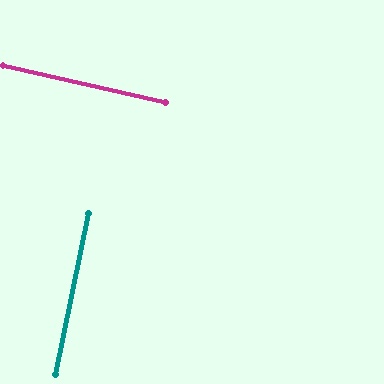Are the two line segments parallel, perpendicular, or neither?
Perpendicular — they meet at approximately 89°.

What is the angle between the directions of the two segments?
Approximately 89 degrees.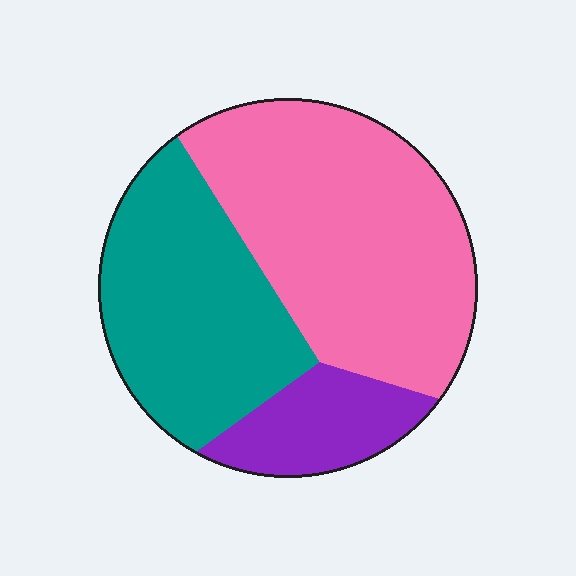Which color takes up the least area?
Purple, at roughly 15%.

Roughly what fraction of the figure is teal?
Teal covers around 35% of the figure.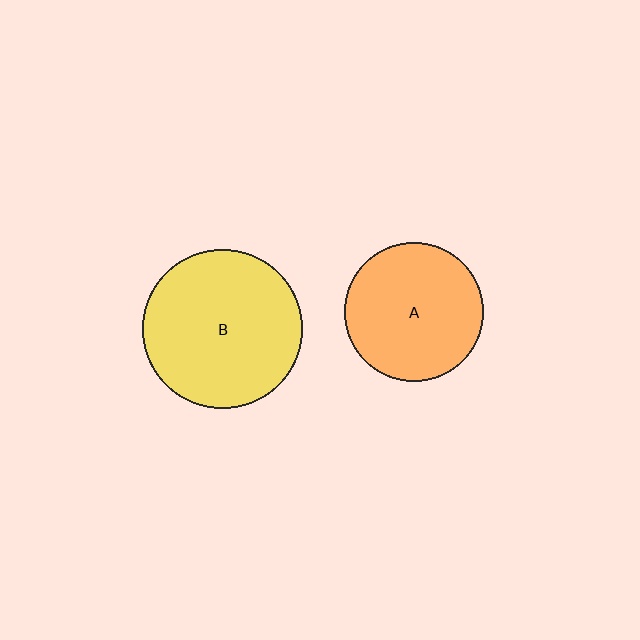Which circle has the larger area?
Circle B (yellow).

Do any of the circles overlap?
No, none of the circles overlap.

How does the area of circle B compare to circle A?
Approximately 1.3 times.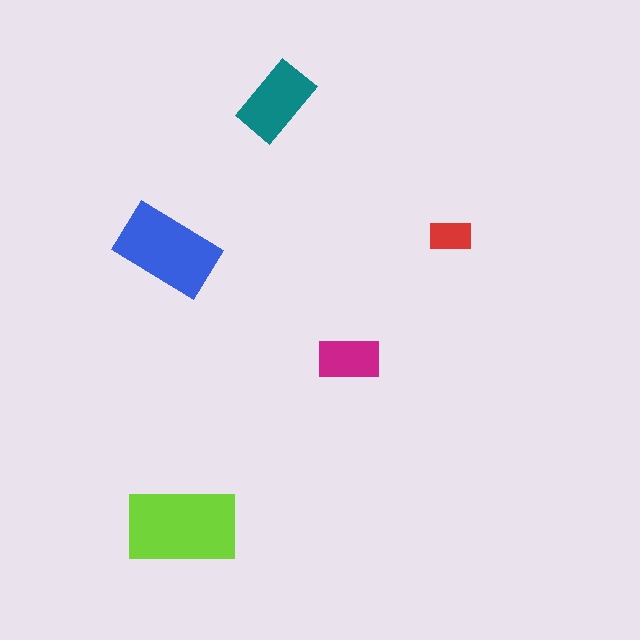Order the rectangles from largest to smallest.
the lime one, the blue one, the teal one, the magenta one, the red one.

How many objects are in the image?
There are 5 objects in the image.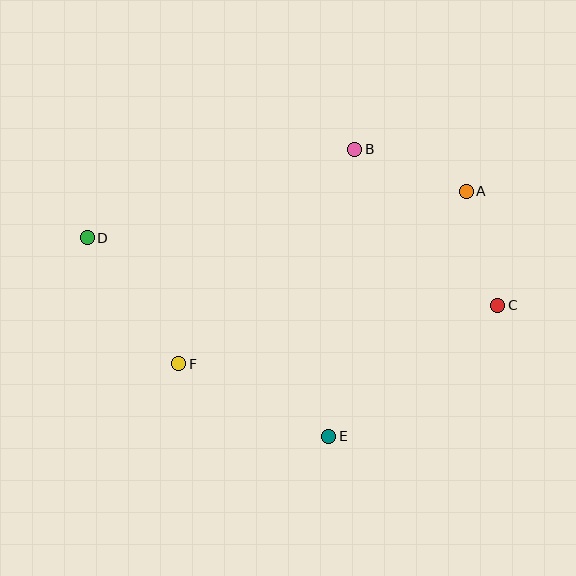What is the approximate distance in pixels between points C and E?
The distance between C and E is approximately 214 pixels.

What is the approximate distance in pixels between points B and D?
The distance between B and D is approximately 281 pixels.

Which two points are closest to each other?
Points A and C are closest to each other.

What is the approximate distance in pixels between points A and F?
The distance between A and F is approximately 335 pixels.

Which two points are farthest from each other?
Points C and D are farthest from each other.